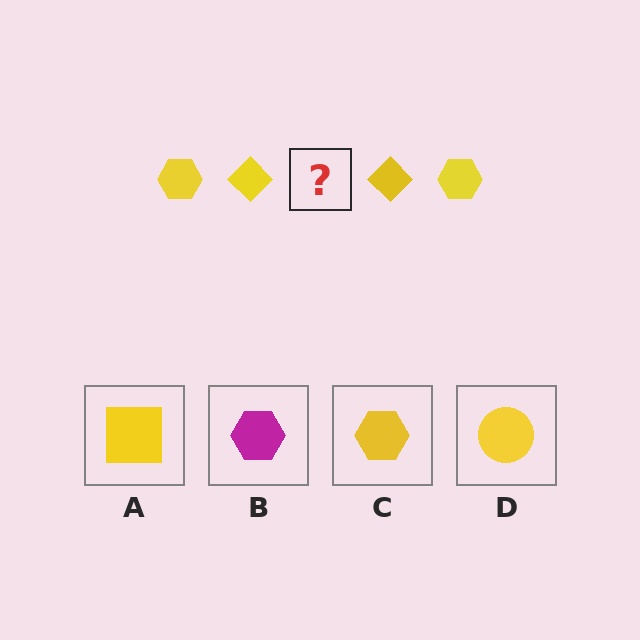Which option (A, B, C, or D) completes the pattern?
C.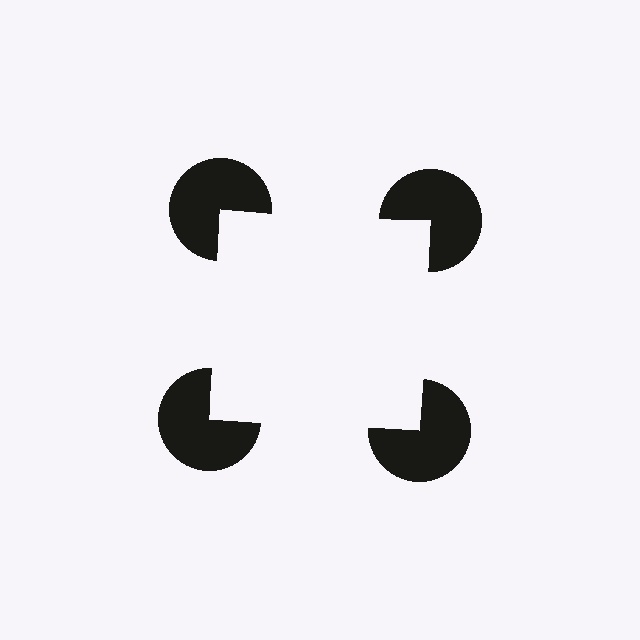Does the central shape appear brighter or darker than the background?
It typically appears slightly brighter than the background, even though no actual brightness change is drawn.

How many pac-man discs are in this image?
There are 4 — one at each vertex of the illusory square.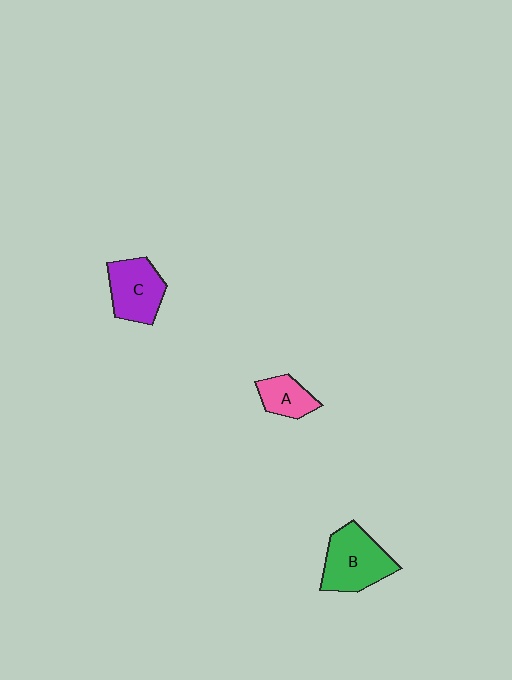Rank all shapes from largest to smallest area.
From largest to smallest: B (green), C (purple), A (pink).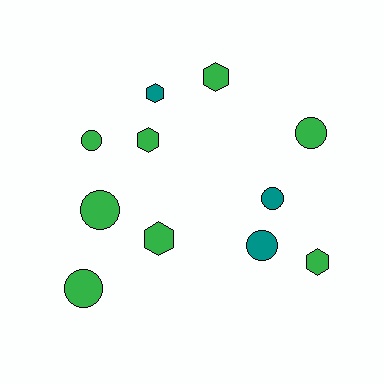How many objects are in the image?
There are 11 objects.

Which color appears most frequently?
Green, with 8 objects.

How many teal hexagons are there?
There is 1 teal hexagon.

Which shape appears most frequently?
Circle, with 6 objects.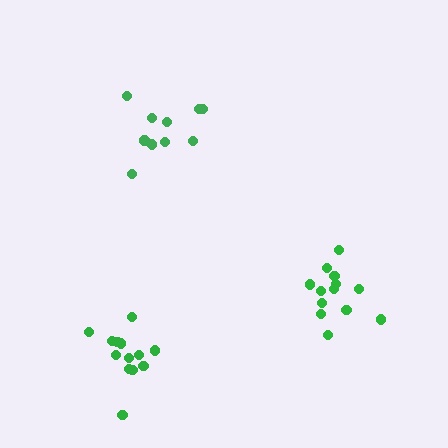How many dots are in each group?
Group 1: 10 dots, Group 2: 13 dots, Group 3: 13 dots (36 total).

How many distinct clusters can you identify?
There are 3 distinct clusters.